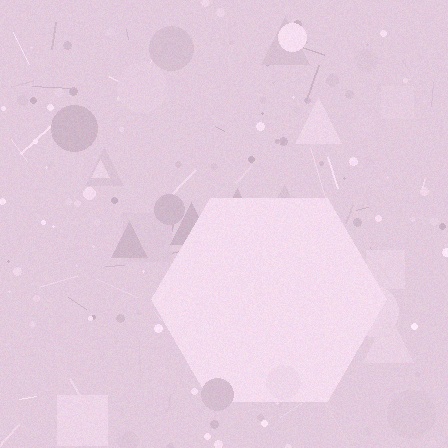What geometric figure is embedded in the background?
A hexagon is embedded in the background.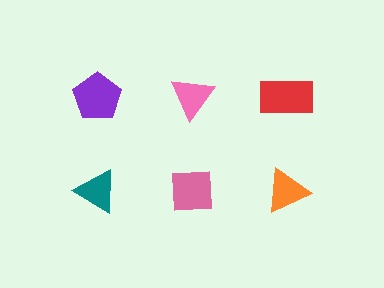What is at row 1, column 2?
A pink triangle.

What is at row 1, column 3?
A red rectangle.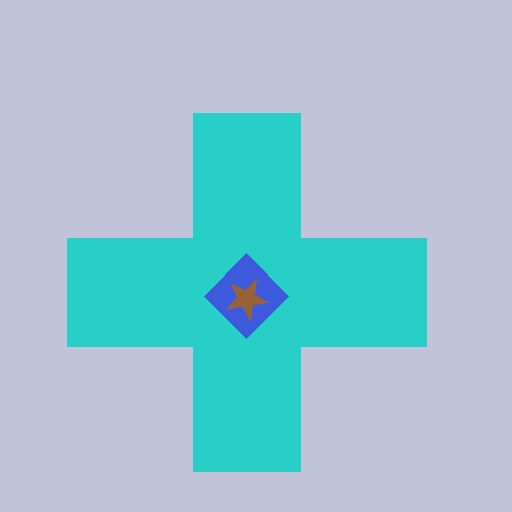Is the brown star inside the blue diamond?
Yes.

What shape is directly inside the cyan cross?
The blue diamond.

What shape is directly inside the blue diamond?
The brown star.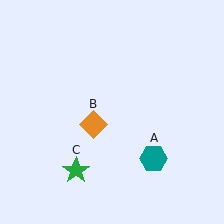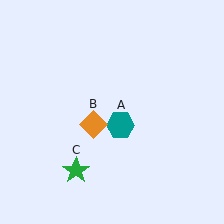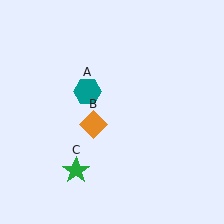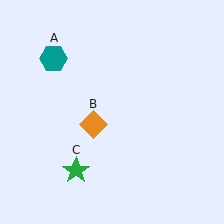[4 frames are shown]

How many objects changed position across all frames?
1 object changed position: teal hexagon (object A).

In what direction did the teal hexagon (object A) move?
The teal hexagon (object A) moved up and to the left.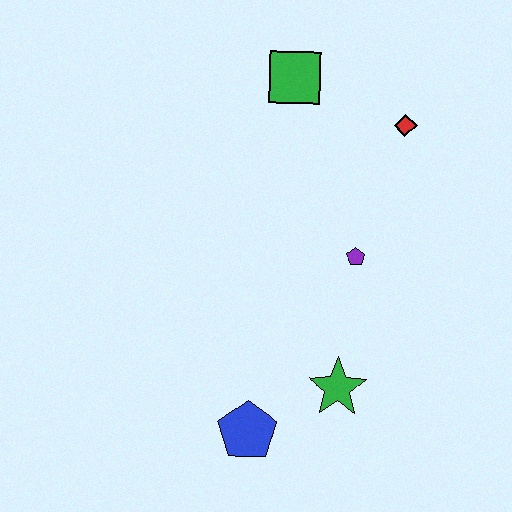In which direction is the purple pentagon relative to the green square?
The purple pentagon is below the green square.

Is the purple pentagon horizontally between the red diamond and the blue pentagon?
Yes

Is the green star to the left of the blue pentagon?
No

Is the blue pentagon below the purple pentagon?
Yes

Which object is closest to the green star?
The blue pentagon is closest to the green star.